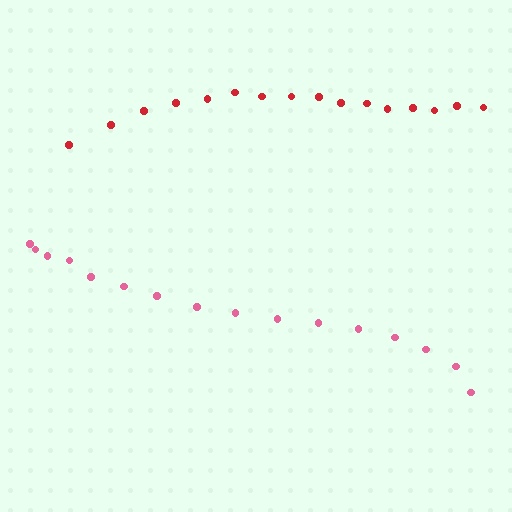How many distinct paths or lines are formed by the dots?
There are 2 distinct paths.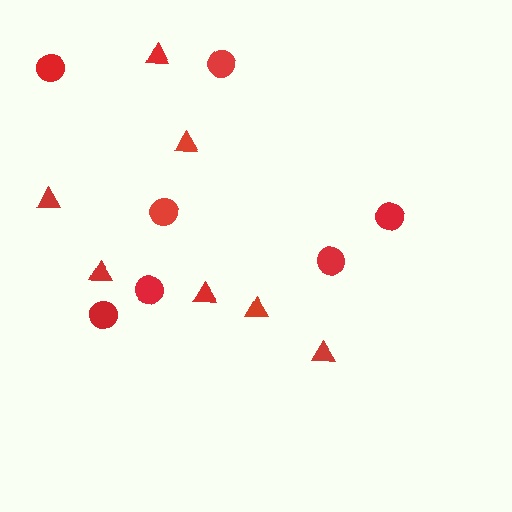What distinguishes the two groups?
There are 2 groups: one group of circles (7) and one group of triangles (7).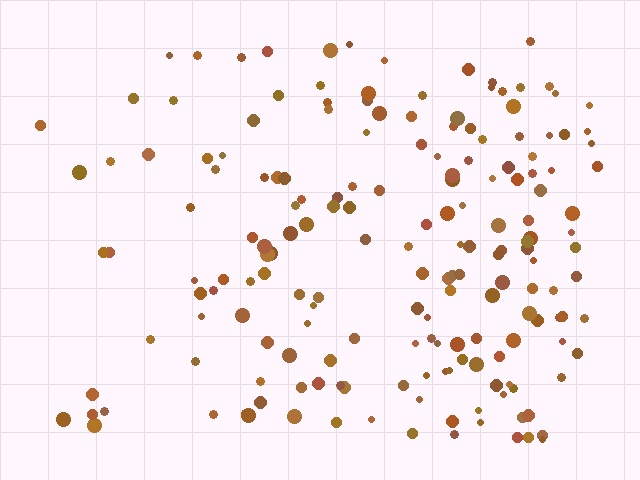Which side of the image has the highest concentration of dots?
The right.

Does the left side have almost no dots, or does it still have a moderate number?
Still a moderate number, just noticeably fewer than the right.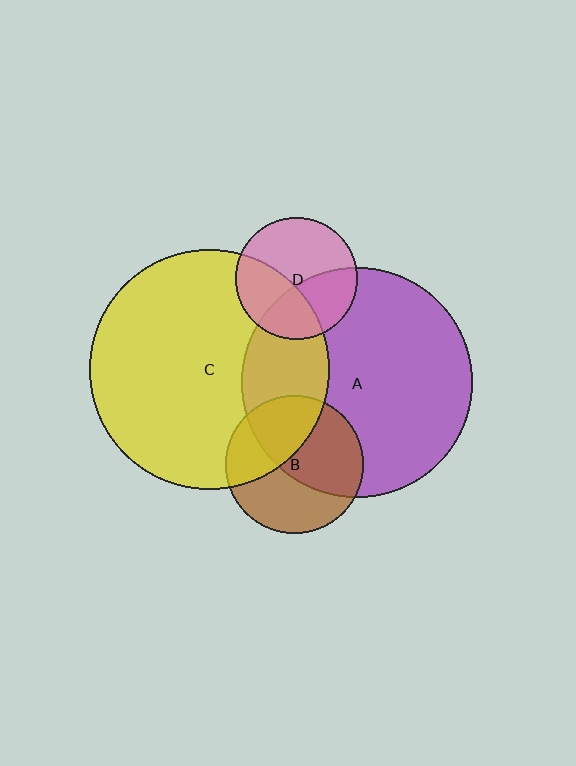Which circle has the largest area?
Circle C (yellow).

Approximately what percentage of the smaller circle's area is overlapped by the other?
Approximately 25%.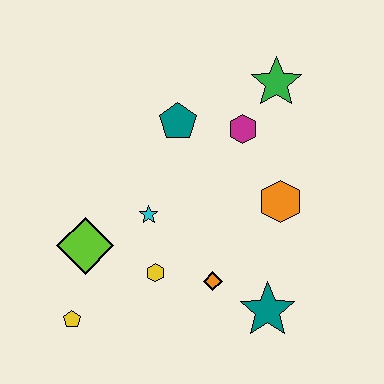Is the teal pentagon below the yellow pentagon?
No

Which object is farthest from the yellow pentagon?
The green star is farthest from the yellow pentagon.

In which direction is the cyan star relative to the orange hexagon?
The cyan star is to the left of the orange hexagon.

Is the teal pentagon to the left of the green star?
Yes